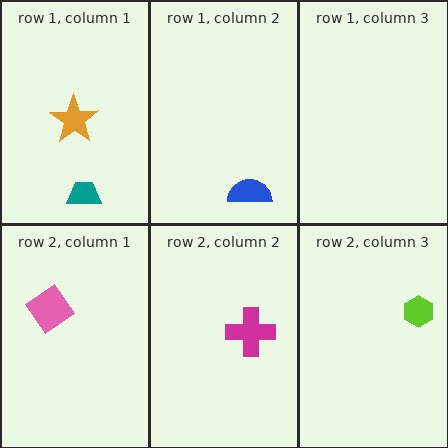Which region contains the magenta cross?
The row 2, column 2 region.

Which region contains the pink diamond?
The row 2, column 1 region.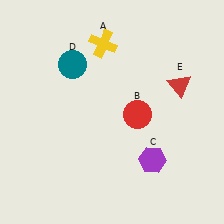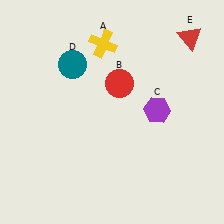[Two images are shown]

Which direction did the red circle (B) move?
The red circle (B) moved up.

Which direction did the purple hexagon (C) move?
The purple hexagon (C) moved up.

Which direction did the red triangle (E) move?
The red triangle (E) moved up.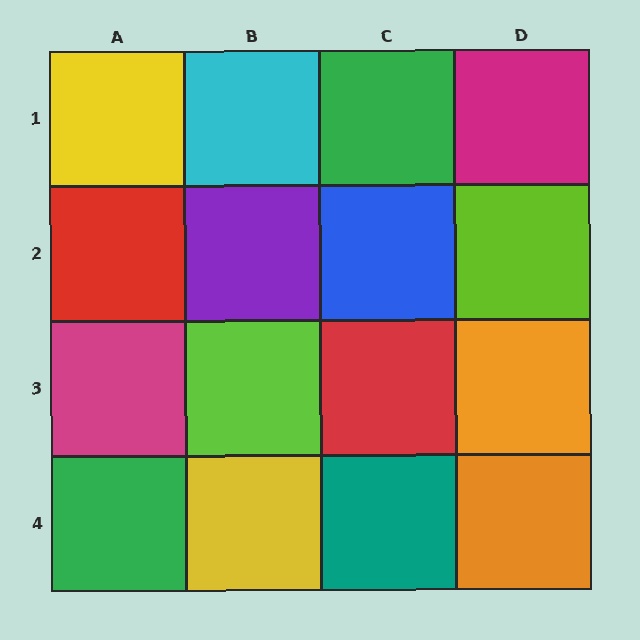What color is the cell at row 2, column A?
Red.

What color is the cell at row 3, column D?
Orange.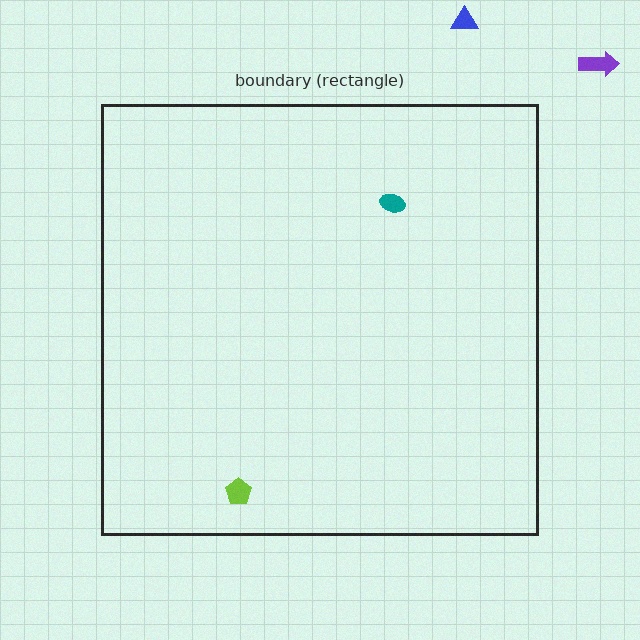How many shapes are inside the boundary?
2 inside, 2 outside.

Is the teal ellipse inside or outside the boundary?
Inside.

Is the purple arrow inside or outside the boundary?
Outside.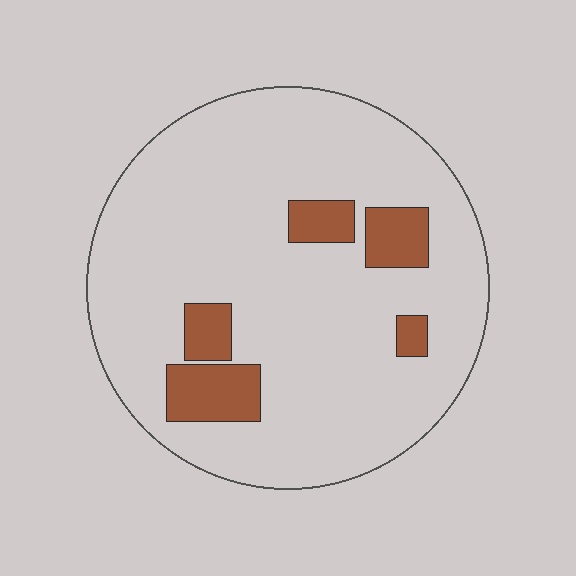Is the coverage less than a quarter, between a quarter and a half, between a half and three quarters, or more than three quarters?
Less than a quarter.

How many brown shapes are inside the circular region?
5.